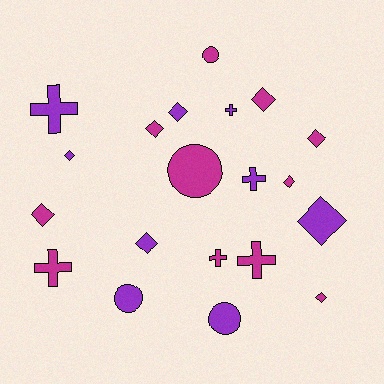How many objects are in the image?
There are 20 objects.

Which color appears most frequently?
Magenta, with 11 objects.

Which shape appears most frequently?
Diamond, with 10 objects.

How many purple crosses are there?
There are 3 purple crosses.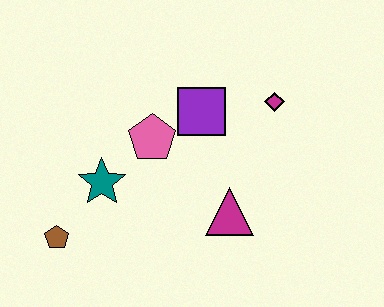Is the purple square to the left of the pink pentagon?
No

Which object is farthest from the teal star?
The magenta diamond is farthest from the teal star.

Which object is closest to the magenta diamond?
The purple square is closest to the magenta diamond.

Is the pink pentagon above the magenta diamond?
No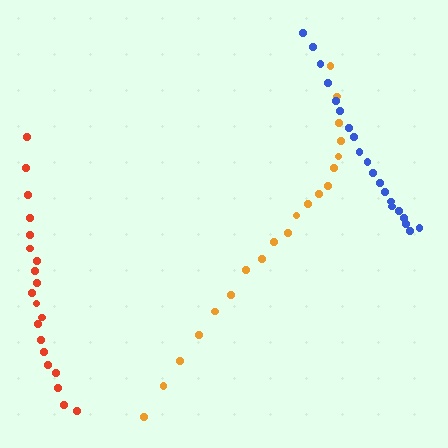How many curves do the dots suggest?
There are 3 distinct paths.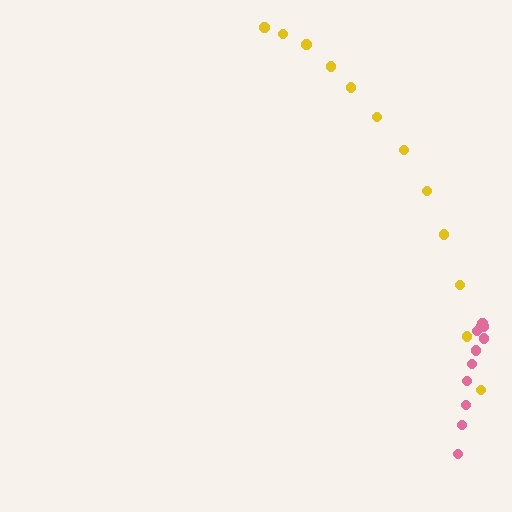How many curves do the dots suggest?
There are 2 distinct paths.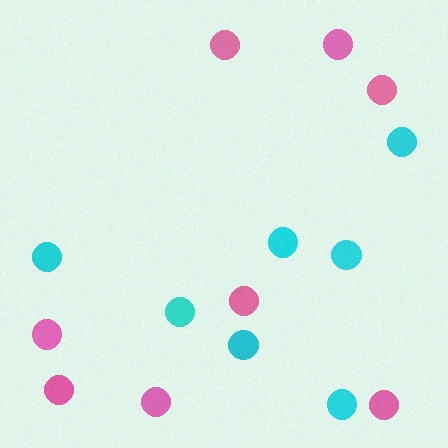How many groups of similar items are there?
There are 2 groups: one group of cyan circles (7) and one group of pink circles (8).